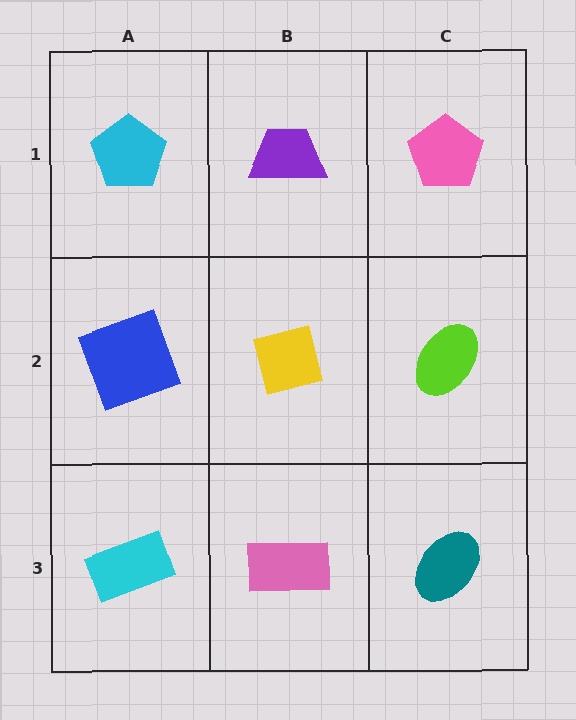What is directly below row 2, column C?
A teal ellipse.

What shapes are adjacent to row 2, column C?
A pink pentagon (row 1, column C), a teal ellipse (row 3, column C), a yellow square (row 2, column B).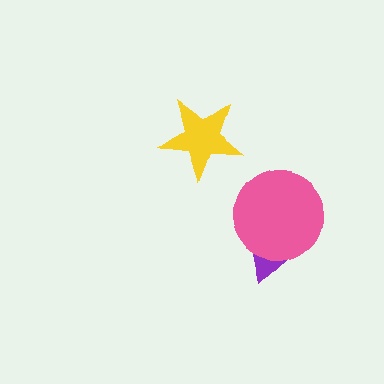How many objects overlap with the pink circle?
1 object overlaps with the pink circle.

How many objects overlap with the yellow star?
0 objects overlap with the yellow star.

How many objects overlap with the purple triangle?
1 object overlaps with the purple triangle.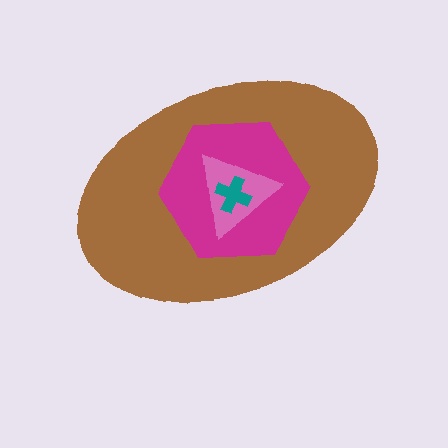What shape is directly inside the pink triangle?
The teal cross.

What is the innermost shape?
The teal cross.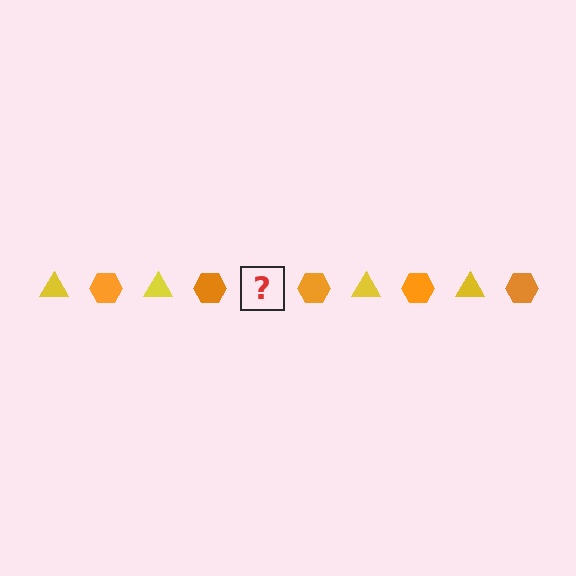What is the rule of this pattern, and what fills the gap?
The rule is that the pattern alternates between yellow triangle and orange hexagon. The gap should be filled with a yellow triangle.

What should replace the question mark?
The question mark should be replaced with a yellow triangle.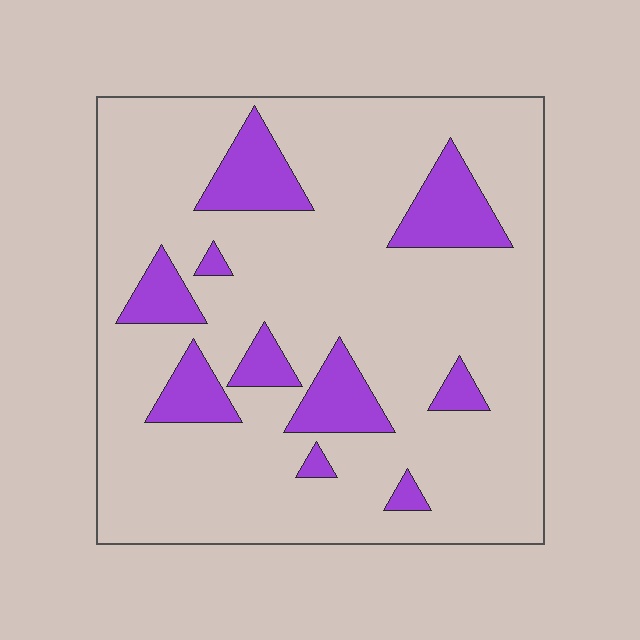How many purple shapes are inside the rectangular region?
10.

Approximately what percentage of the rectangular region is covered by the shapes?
Approximately 15%.